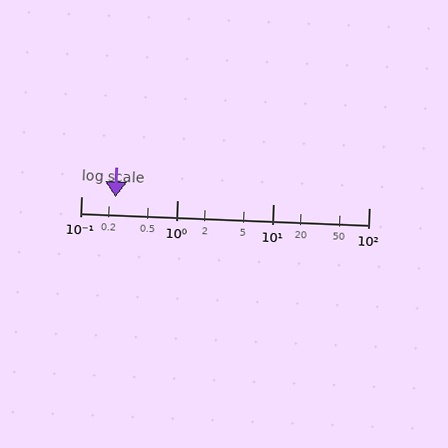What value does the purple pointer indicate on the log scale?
The pointer indicates approximately 0.23.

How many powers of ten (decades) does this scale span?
The scale spans 3 decades, from 0.1 to 100.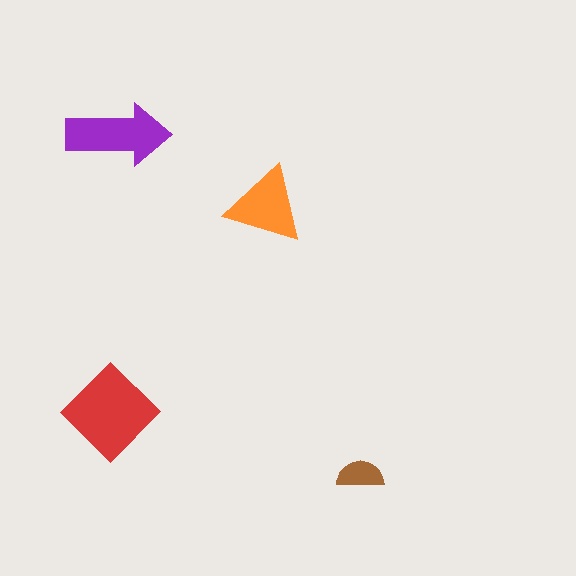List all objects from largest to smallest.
The red diamond, the purple arrow, the orange triangle, the brown semicircle.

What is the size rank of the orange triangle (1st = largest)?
3rd.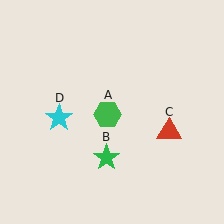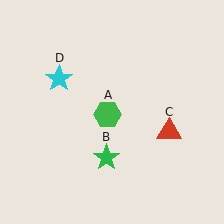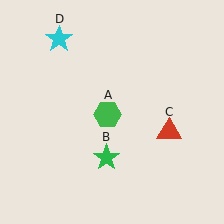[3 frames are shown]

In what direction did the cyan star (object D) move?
The cyan star (object D) moved up.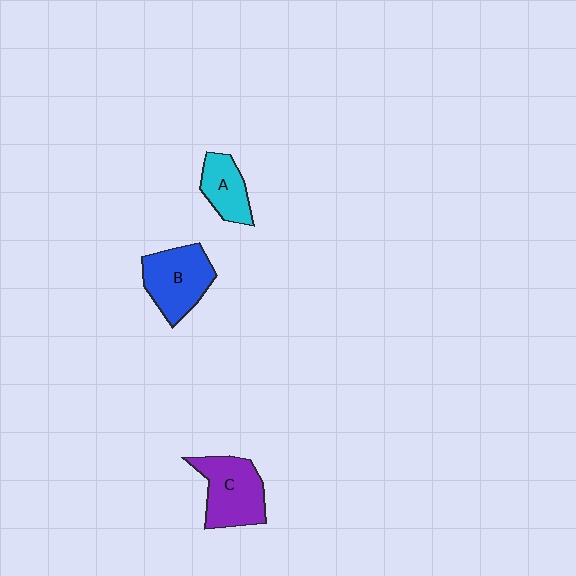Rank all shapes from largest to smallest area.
From largest to smallest: C (purple), B (blue), A (cyan).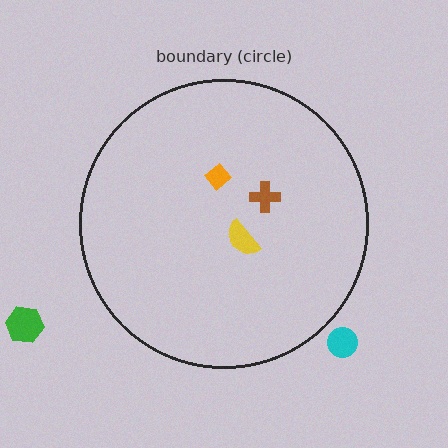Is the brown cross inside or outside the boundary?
Inside.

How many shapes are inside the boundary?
3 inside, 2 outside.